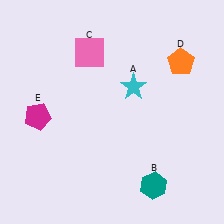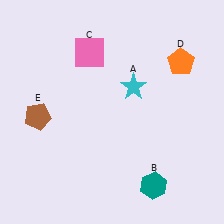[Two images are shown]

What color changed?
The pentagon (E) changed from magenta in Image 1 to brown in Image 2.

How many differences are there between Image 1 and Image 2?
There is 1 difference between the two images.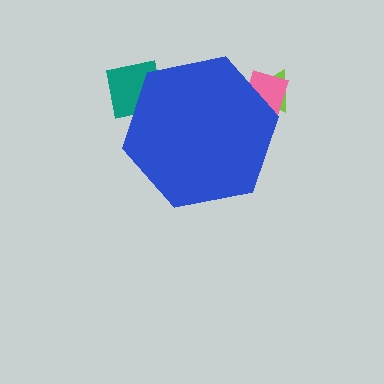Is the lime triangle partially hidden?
Yes, the lime triangle is partially hidden behind the blue hexagon.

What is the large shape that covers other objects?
A blue hexagon.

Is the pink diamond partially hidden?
Yes, the pink diamond is partially hidden behind the blue hexagon.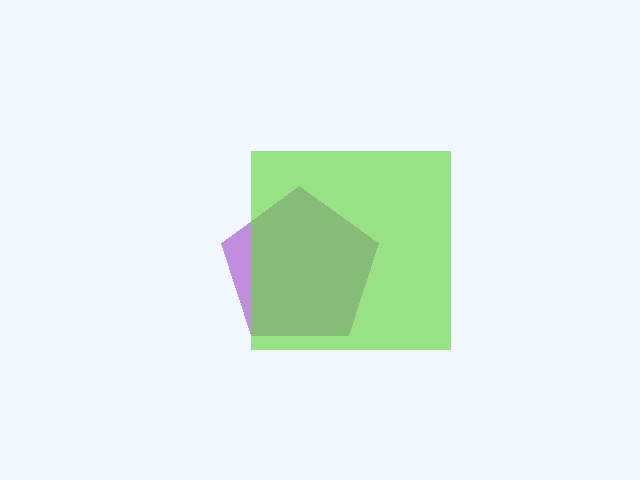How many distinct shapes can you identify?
There are 2 distinct shapes: a purple pentagon, a lime square.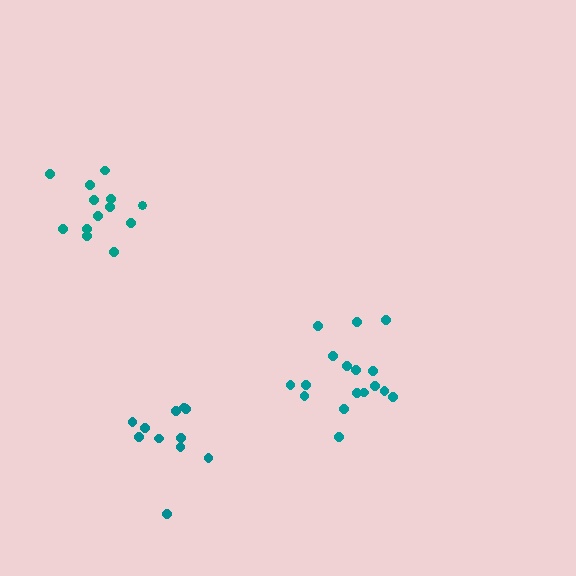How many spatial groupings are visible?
There are 3 spatial groupings.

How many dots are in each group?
Group 1: 11 dots, Group 2: 17 dots, Group 3: 13 dots (41 total).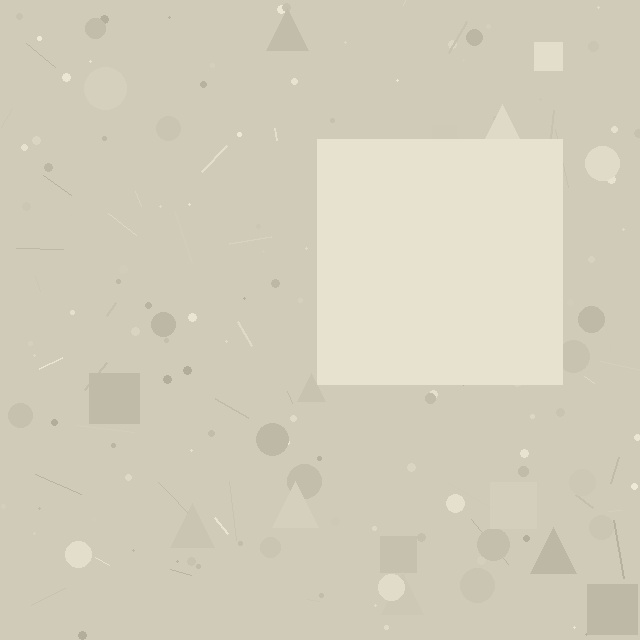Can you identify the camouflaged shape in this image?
The camouflaged shape is a square.